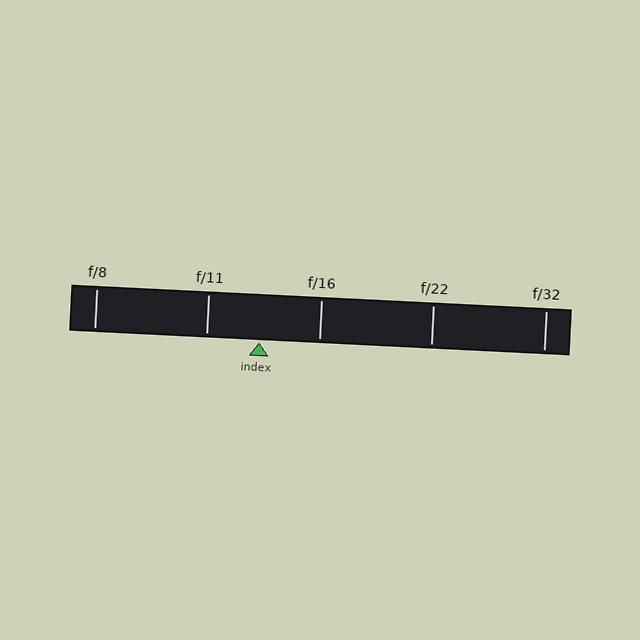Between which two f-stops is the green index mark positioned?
The index mark is between f/11 and f/16.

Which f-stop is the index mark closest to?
The index mark is closest to f/11.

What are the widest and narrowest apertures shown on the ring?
The widest aperture shown is f/8 and the narrowest is f/32.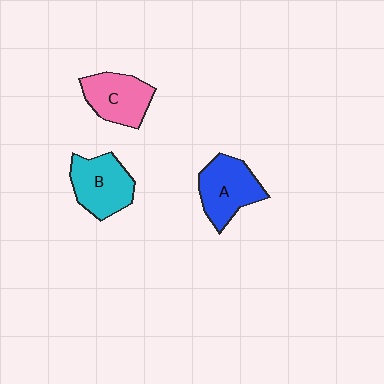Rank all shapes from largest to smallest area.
From largest to smallest: A (blue), B (cyan), C (pink).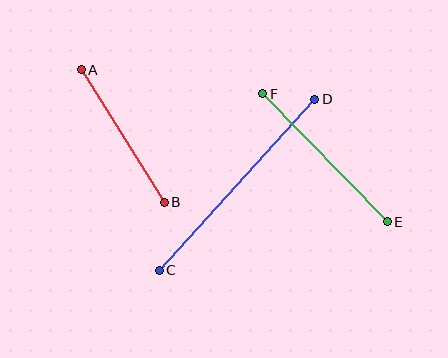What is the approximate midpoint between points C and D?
The midpoint is at approximately (237, 185) pixels.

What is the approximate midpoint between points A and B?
The midpoint is at approximately (123, 136) pixels.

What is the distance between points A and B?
The distance is approximately 156 pixels.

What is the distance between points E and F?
The distance is approximately 178 pixels.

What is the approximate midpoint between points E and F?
The midpoint is at approximately (325, 158) pixels.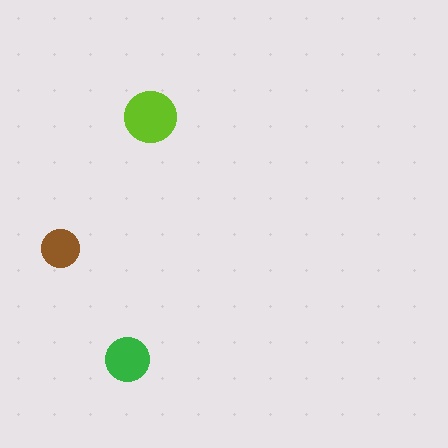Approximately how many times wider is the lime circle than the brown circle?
About 1.5 times wider.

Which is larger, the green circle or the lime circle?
The lime one.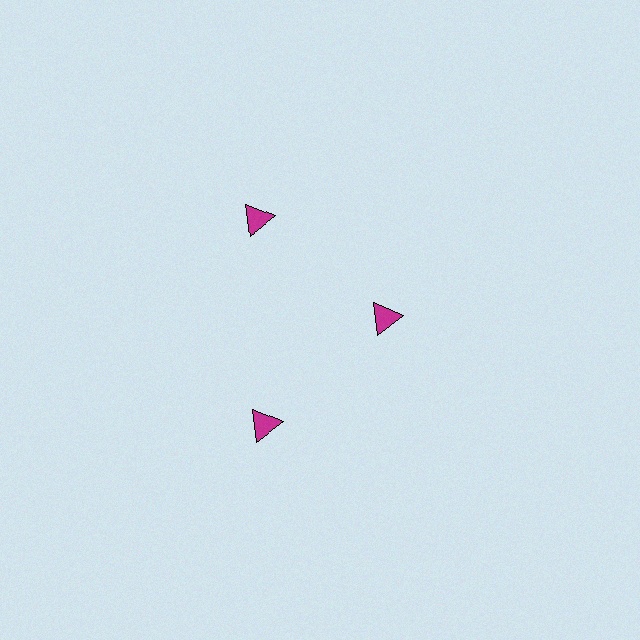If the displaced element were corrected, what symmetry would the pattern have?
It would have 3-fold rotational symmetry — the pattern would map onto itself every 120 degrees.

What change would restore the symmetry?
The symmetry would be restored by moving it outward, back onto the ring so that all 3 triangles sit at equal angles and equal distance from the center.